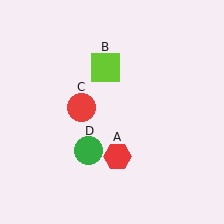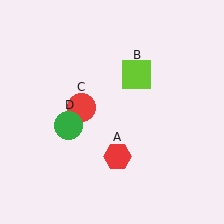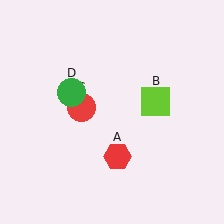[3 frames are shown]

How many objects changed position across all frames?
2 objects changed position: lime square (object B), green circle (object D).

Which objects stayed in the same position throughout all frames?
Red hexagon (object A) and red circle (object C) remained stationary.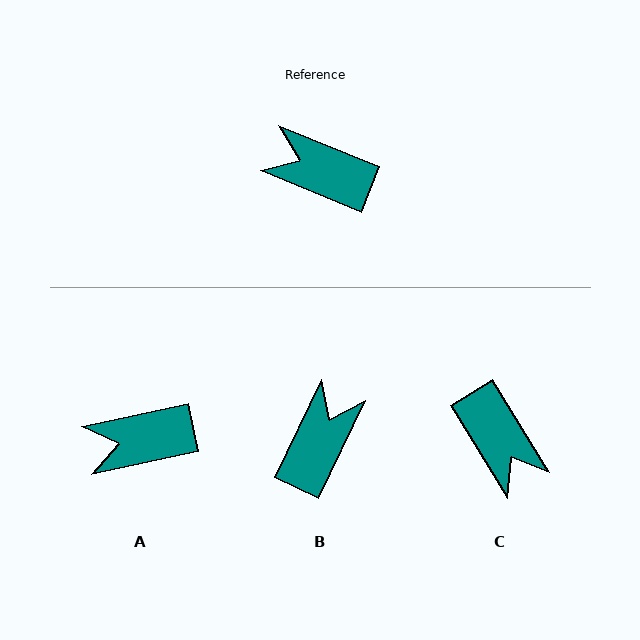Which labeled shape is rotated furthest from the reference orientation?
C, about 144 degrees away.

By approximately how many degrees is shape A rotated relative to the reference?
Approximately 34 degrees counter-clockwise.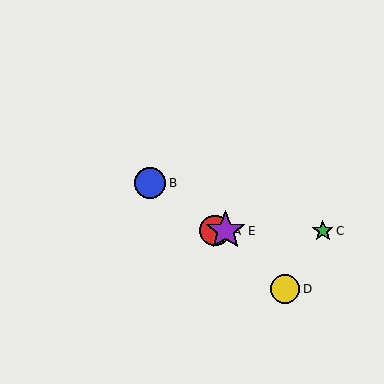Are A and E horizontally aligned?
Yes, both are at y≈231.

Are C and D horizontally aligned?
No, C is at y≈231 and D is at y≈289.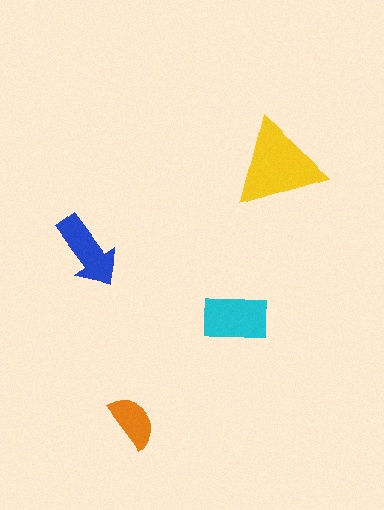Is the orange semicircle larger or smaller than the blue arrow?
Smaller.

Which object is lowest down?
The orange semicircle is bottommost.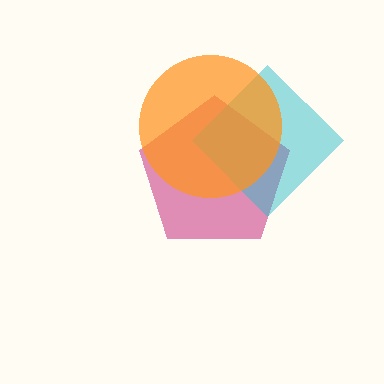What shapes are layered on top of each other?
The layered shapes are: a magenta pentagon, a cyan diamond, an orange circle.